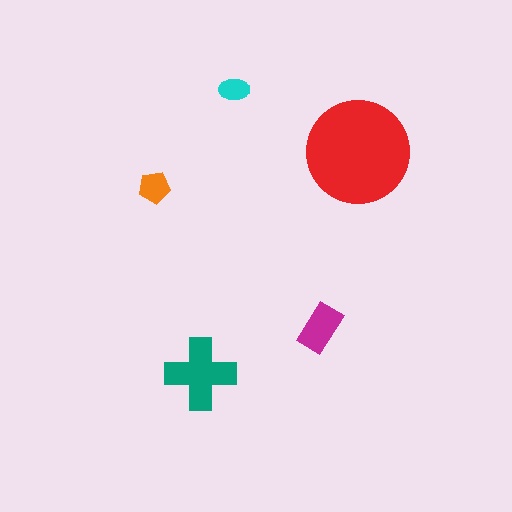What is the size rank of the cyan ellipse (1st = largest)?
5th.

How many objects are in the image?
There are 5 objects in the image.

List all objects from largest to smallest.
The red circle, the teal cross, the magenta rectangle, the orange pentagon, the cyan ellipse.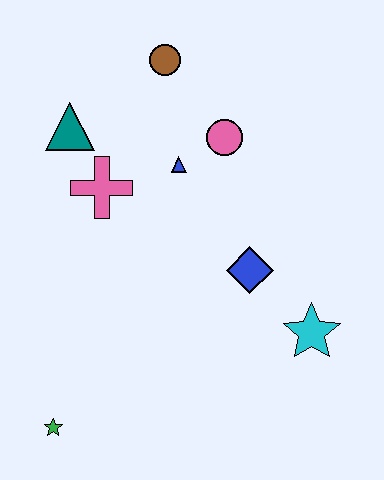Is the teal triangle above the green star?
Yes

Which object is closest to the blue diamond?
The cyan star is closest to the blue diamond.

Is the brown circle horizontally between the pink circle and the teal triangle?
Yes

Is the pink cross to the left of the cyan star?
Yes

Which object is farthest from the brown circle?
The green star is farthest from the brown circle.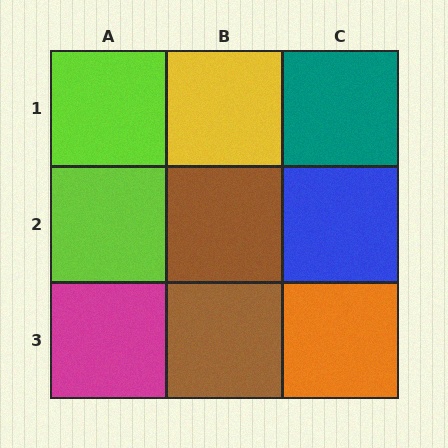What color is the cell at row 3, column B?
Brown.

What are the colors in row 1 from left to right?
Lime, yellow, teal.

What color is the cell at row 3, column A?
Magenta.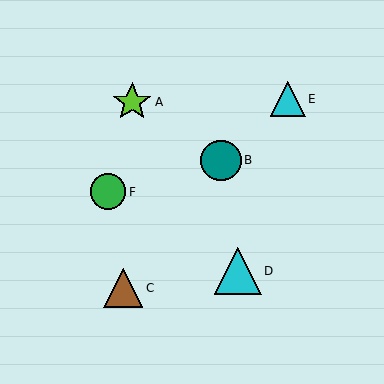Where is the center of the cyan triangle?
The center of the cyan triangle is at (238, 271).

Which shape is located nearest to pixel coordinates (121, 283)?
The brown triangle (labeled C) at (123, 288) is nearest to that location.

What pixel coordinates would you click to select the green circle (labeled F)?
Click at (108, 192) to select the green circle F.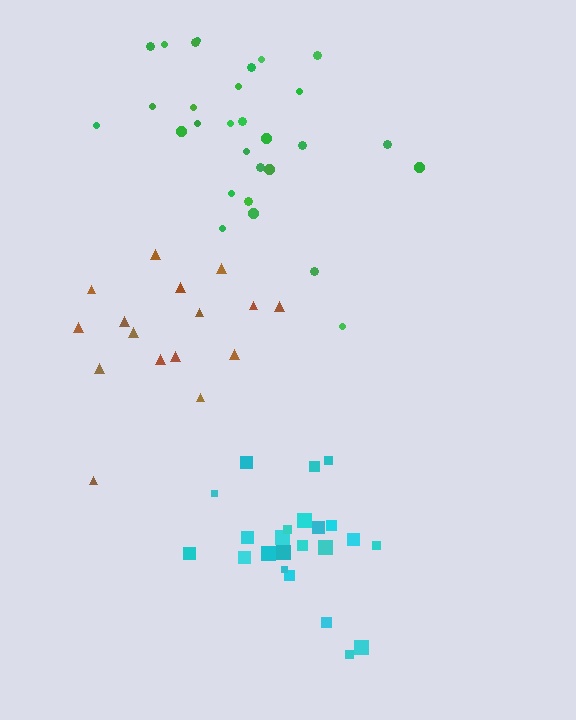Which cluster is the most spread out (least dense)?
Brown.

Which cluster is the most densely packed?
Cyan.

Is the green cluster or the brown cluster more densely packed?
Green.